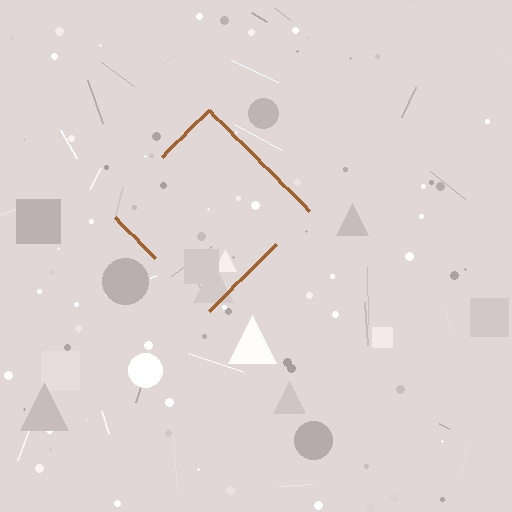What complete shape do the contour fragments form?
The contour fragments form a diamond.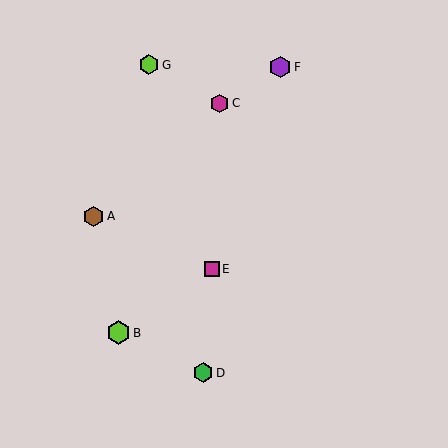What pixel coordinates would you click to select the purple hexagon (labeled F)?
Click at (280, 67) to select the purple hexagon F.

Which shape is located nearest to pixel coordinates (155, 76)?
The lime hexagon (labeled G) at (149, 65) is nearest to that location.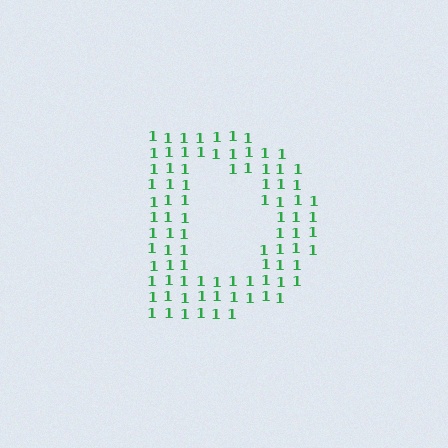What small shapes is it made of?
It is made of small digit 1's.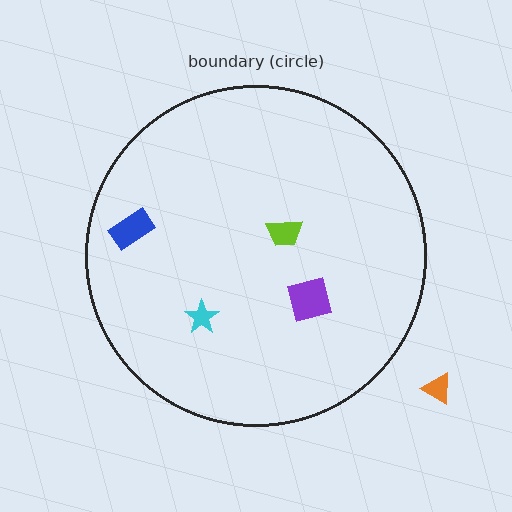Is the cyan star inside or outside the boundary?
Inside.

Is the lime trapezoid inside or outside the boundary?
Inside.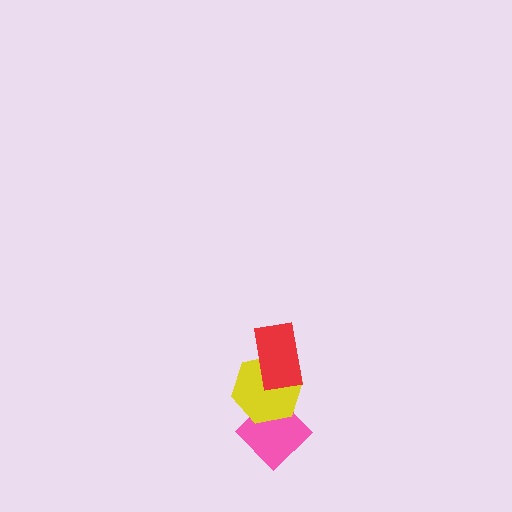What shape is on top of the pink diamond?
The yellow hexagon is on top of the pink diamond.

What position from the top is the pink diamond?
The pink diamond is 3rd from the top.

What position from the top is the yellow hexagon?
The yellow hexagon is 2nd from the top.